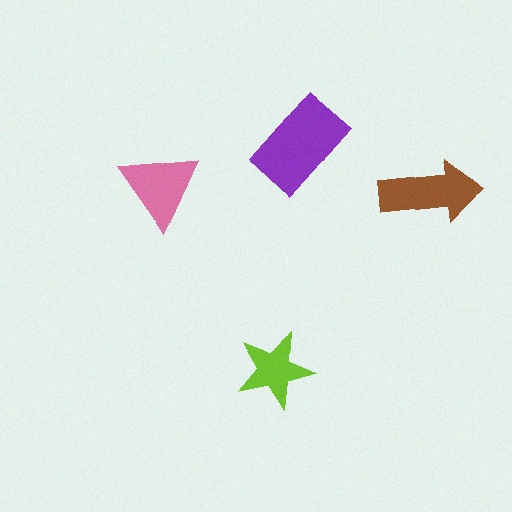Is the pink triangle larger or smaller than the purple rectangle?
Smaller.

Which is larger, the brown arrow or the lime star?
The brown arrow.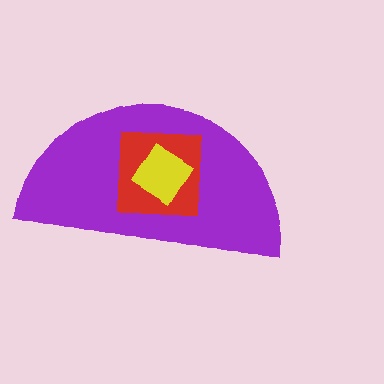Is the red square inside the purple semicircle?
Yes.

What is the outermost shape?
The purple semicircle.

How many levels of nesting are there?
3.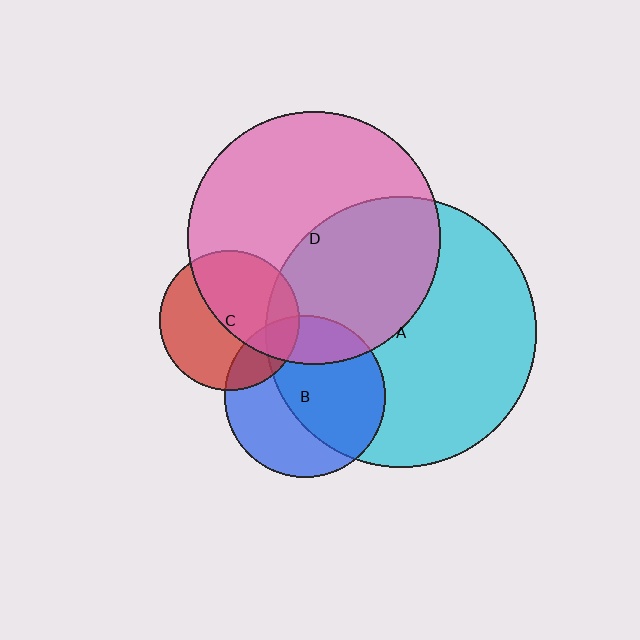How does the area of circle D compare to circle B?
Approximately 2.5 times.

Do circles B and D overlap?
Yes.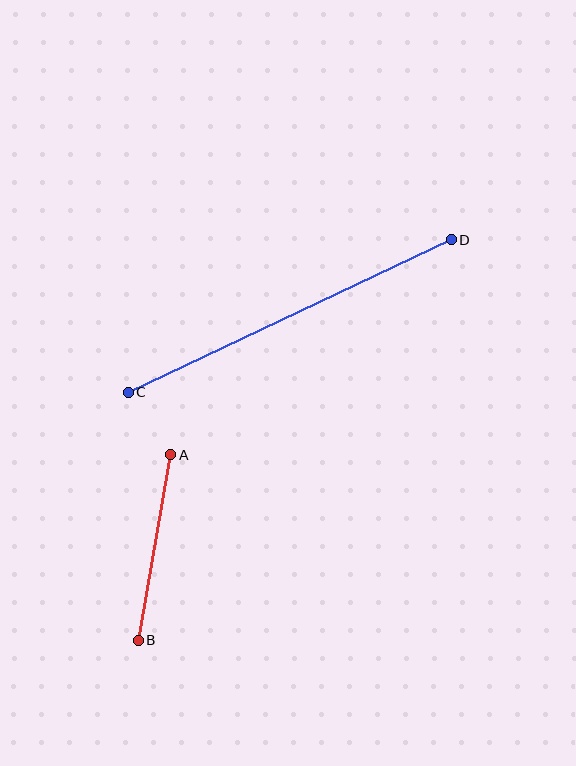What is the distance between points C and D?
The distance is approximately 357 pixels.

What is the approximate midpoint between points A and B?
The midpoint is at approximately (154, 547) pixels.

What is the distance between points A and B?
The distance is approximately 189 pixels.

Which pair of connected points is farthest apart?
Points C and D are farthest apart.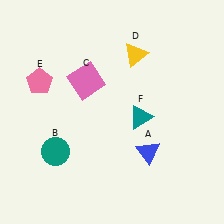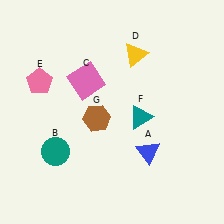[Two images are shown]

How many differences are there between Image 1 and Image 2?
There is 1 difference between the two images.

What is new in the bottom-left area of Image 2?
A brown hexagon (G) was added in the bottom-left area of Image 2.